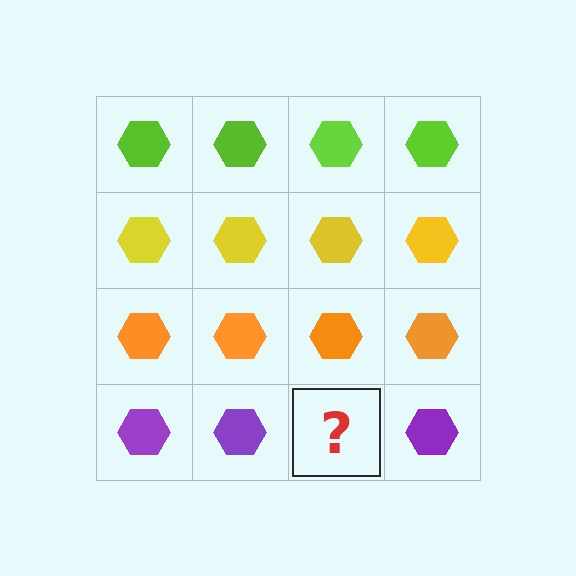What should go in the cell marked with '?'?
The missing cell should contain a purple hexagon.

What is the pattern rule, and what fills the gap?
The rule is that each row has a consistent color. The gap should be filled with a purple hexagon.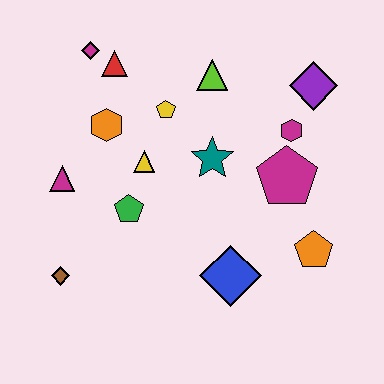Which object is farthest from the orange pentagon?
The magenta diamond is farthest from the orange pentagon.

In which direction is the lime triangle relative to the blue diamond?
The lime triangle is above the blue diamond.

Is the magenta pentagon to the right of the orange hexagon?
Yes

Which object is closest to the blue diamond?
The orange pentagon is closest to the blue diamond.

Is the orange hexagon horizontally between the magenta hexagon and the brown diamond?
Yes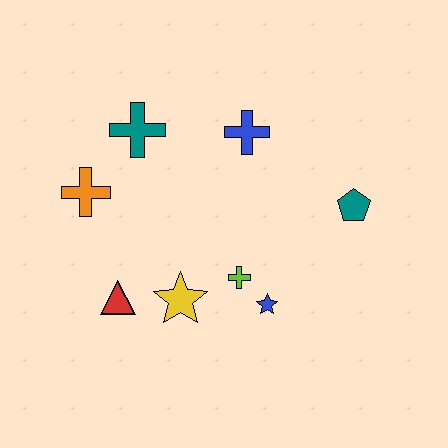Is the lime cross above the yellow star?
Yes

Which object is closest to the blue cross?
The teal cross is closest to the blue cross.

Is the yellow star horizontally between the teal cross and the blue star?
Yes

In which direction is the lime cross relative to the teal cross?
The lime cross is below the teal cross.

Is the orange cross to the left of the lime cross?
Yes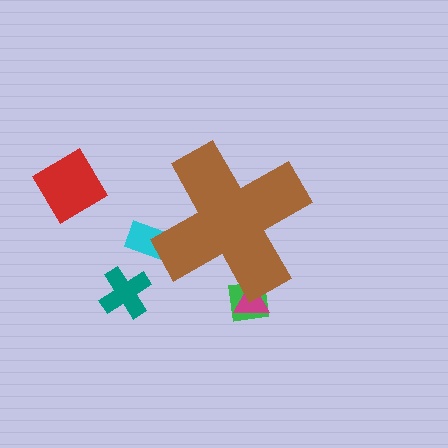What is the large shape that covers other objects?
A brown cross.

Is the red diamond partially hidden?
No, the red diamond is fully visible.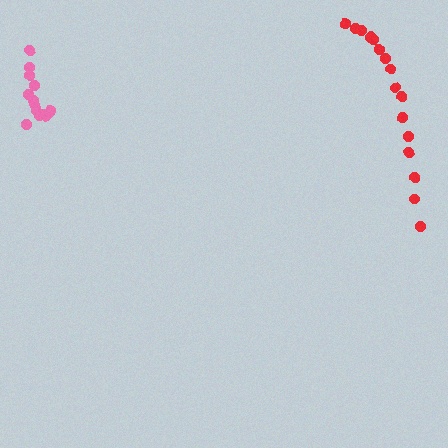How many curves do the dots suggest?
There are 2 distinct paths.